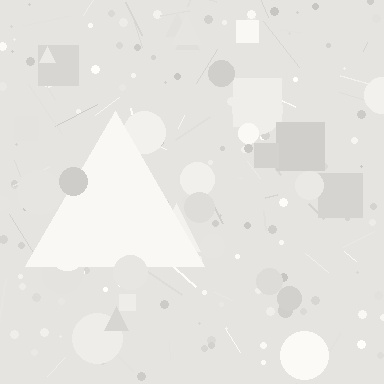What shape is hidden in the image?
A triangle is hidden in the image.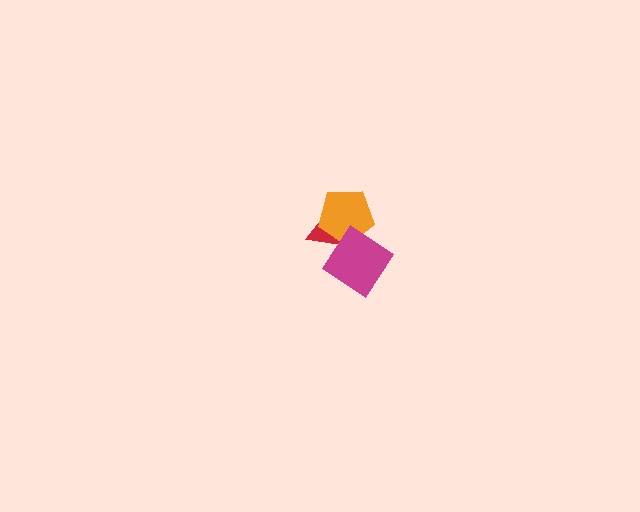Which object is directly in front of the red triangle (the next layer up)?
The orange pentagon is directly in front of the red triangle.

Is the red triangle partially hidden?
Yes, it is partially covered by another shape.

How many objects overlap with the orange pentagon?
2 objects overlap with the orange pentagon.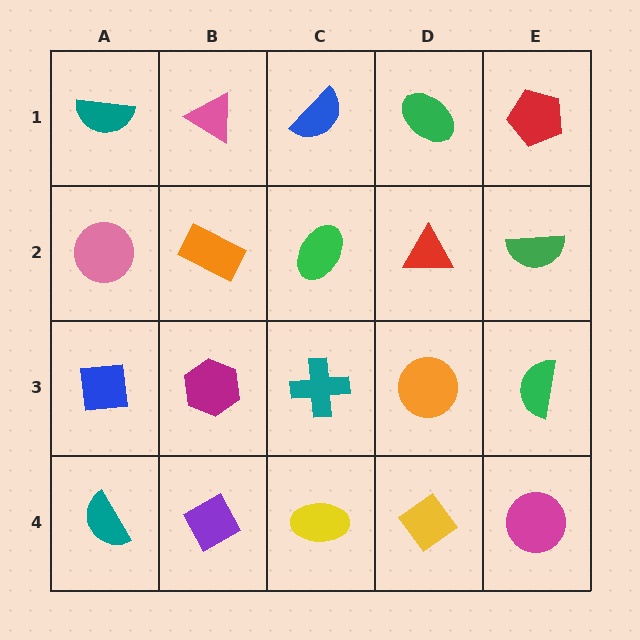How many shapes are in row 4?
5 shapes.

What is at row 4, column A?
A teal semicircle.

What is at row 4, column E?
A magenta circle.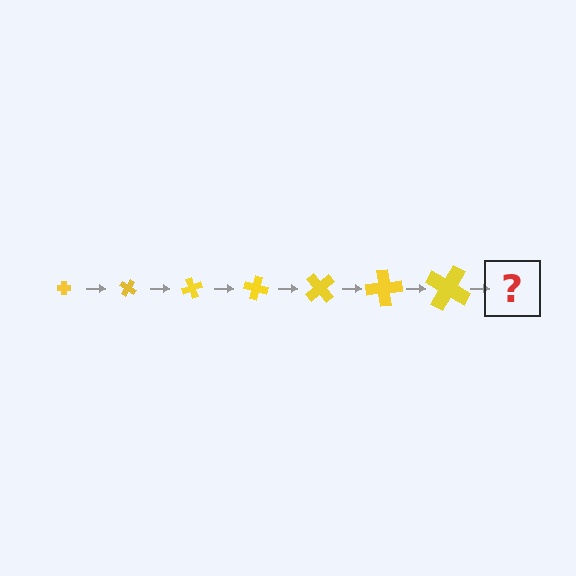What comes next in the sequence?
The next element should be a cross, larger than the previous one and rotated 245 degrees from the start.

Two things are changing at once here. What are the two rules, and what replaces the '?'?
The two rules are that the cross grows larger each step and it rotates 35 degrees each step. The '?' should be a cross, larger than the previous one and rotated 245 degrees from the start.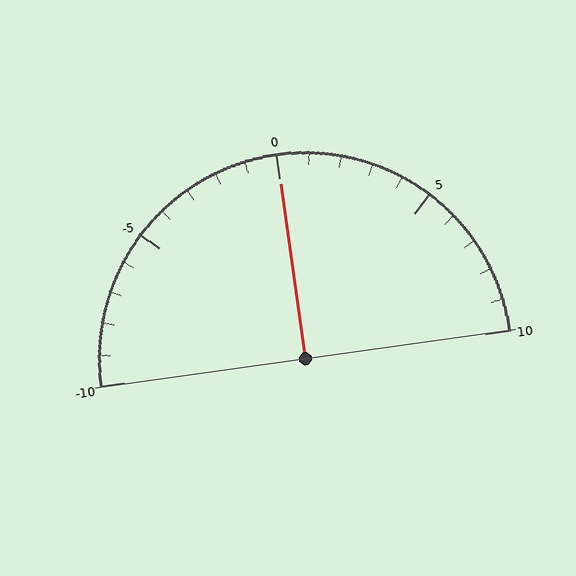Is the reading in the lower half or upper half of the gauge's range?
The reading is in the upper half of the range (-10 to 10).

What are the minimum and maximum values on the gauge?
The gauge ranges from -10 to 10.